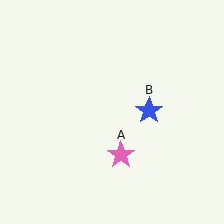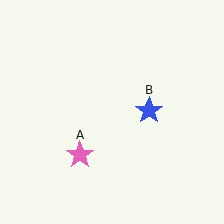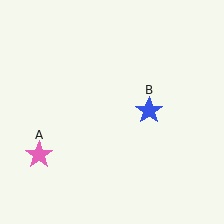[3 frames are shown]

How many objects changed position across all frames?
1 object changed position: pink star (object A).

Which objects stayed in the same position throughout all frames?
Blue star (object B) remained stationary.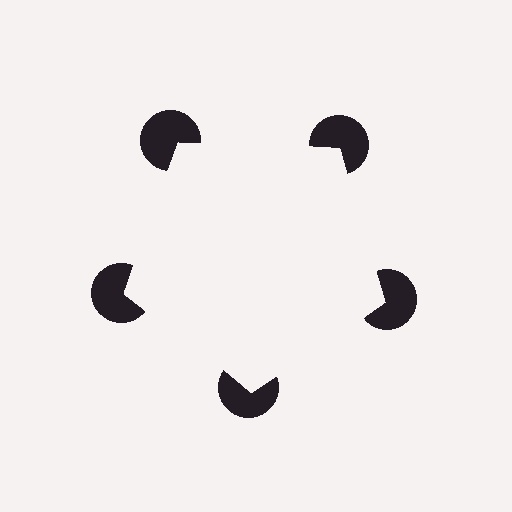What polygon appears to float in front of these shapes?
An illusory pentagon — its edges are inferred from the aligned wedge cuts in the pac-man discs, not physically drawn.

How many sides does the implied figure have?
5 sides.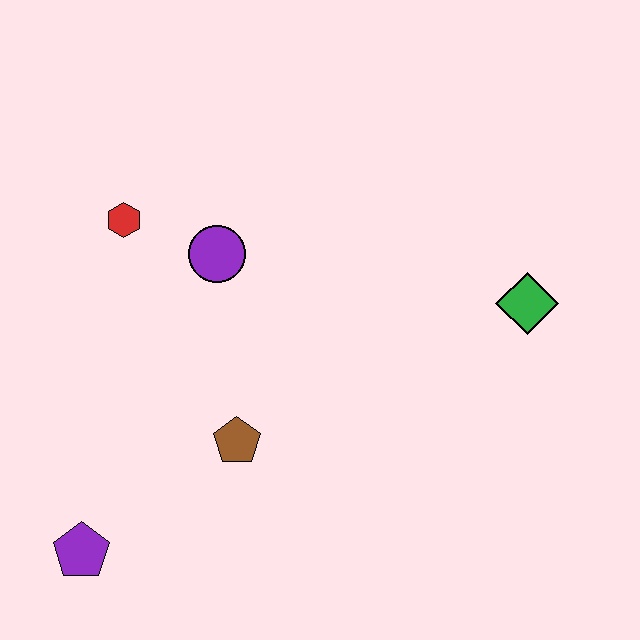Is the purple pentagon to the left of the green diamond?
Yes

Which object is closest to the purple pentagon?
The brown pentagon is closest to the purple pentagon.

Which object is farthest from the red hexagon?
The green diamond is farthest from the red hexagon.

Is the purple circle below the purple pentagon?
No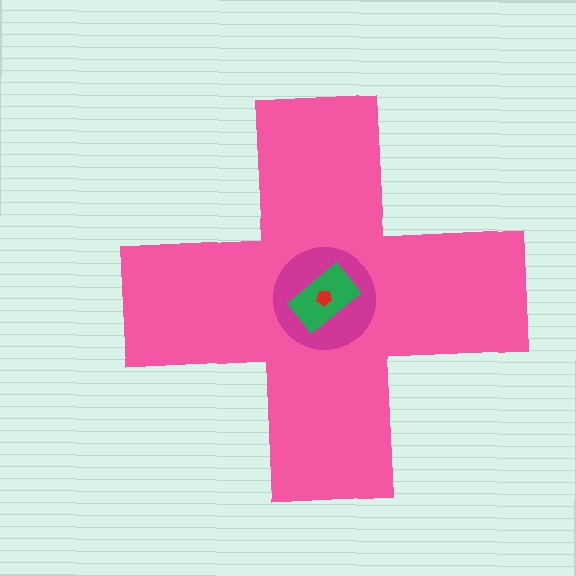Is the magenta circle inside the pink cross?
Yes.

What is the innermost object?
The red pentagon.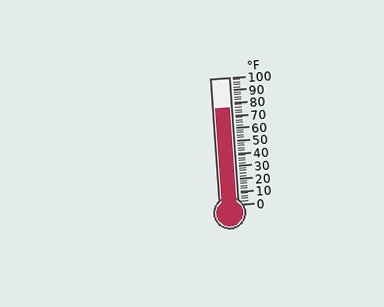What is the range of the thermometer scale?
The thermometer scale ranges from 0°F to 100°F.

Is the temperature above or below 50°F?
The temperature is above 50°F.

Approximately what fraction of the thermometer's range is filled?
The thermometer is filled to approximately 75% of its range.